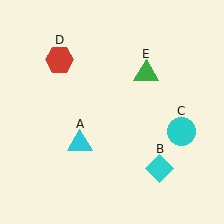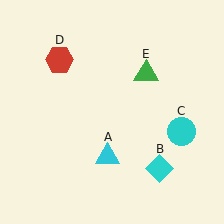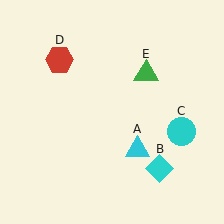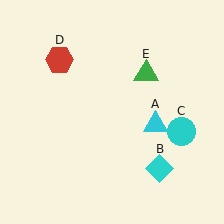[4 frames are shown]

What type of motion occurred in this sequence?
The cyan triangle (object A) rotated counterclockwise around the center of the scene.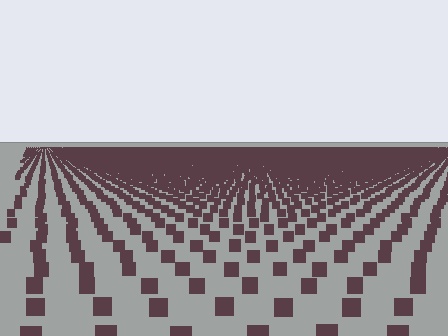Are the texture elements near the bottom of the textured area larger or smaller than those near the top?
Larger. Near the bottom, elements are closer to the viewer and appear at a bigger on-screen size.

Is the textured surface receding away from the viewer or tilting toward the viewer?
The surface is receding away from the viewer. Texture elements get smaller and denser toward the top.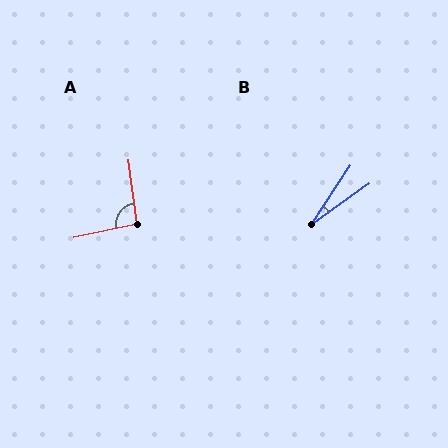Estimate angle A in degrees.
Approximately 94 degrees.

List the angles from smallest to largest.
B (22°), A (94°).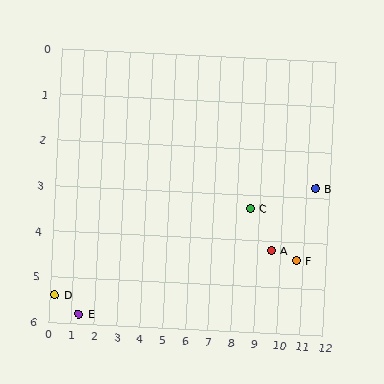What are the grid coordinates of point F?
Point F is at approximately (10.7, 4.4).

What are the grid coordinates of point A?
Point A is at approximately (9.6, 4.2).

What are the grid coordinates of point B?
Point B is at approximately (11.4, 2.8).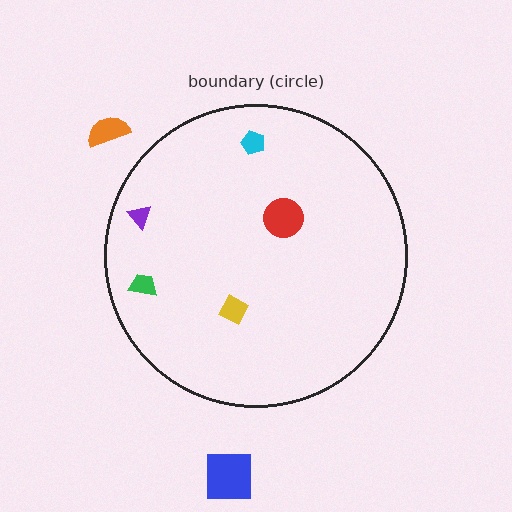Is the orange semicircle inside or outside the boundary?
Outside.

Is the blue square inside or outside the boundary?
Outside.